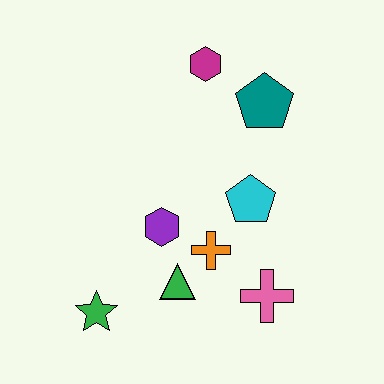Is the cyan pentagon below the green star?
No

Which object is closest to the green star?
The green triangle is closest to the green star.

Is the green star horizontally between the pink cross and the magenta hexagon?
No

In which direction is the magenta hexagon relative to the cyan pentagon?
The magenta hexagon is above the cyan pentagon.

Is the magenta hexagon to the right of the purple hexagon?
Yes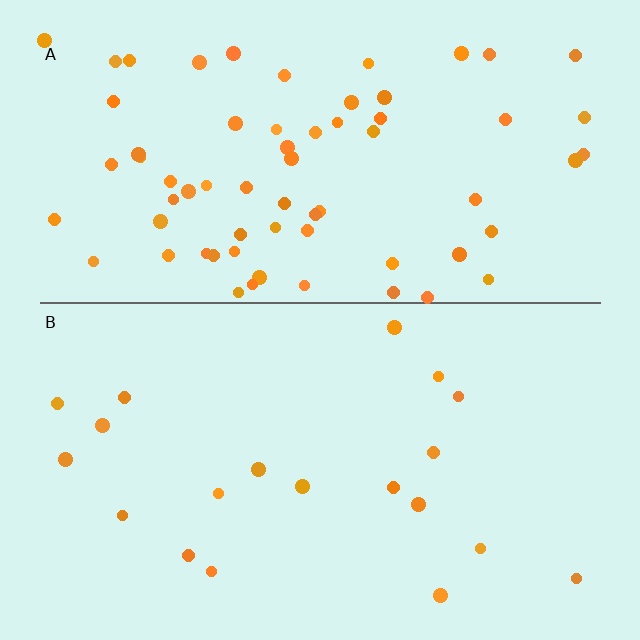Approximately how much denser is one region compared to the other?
Approximately 3.4× — region A over region B.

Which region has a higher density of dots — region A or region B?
A (the top).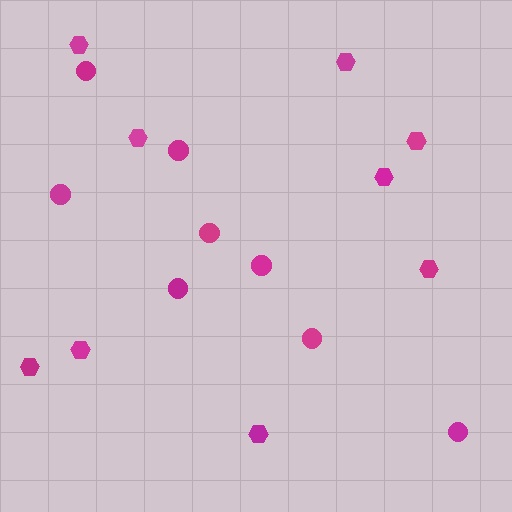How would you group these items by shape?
There are 2 groups: one group of circles (8) and one group of hexagons (9).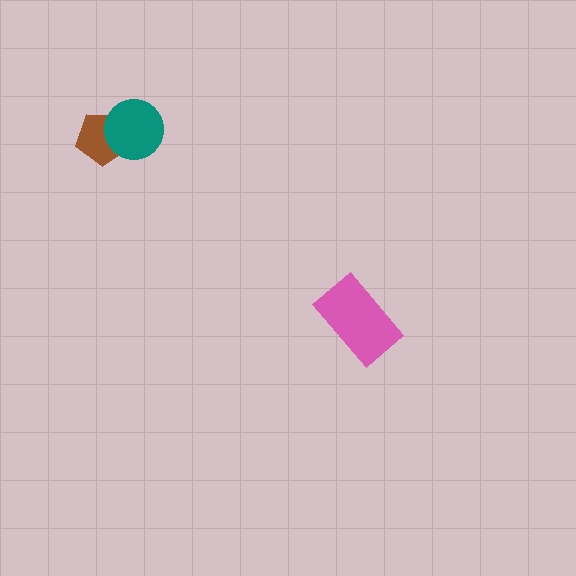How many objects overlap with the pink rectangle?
0 objects overlap with the pink rectangle.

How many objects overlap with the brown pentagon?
1 object overlaps with the brown pentagon.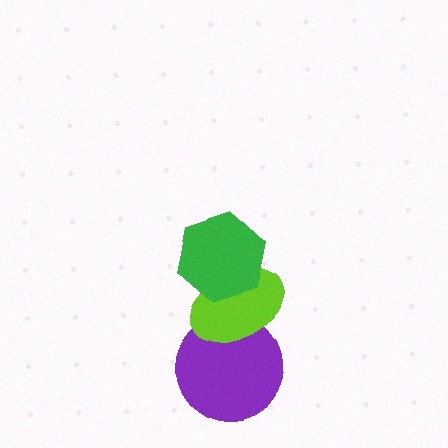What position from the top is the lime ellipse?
The lime ellipse is 2nd from the top.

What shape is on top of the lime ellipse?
The green hexagon is on top of the lime ellipse.